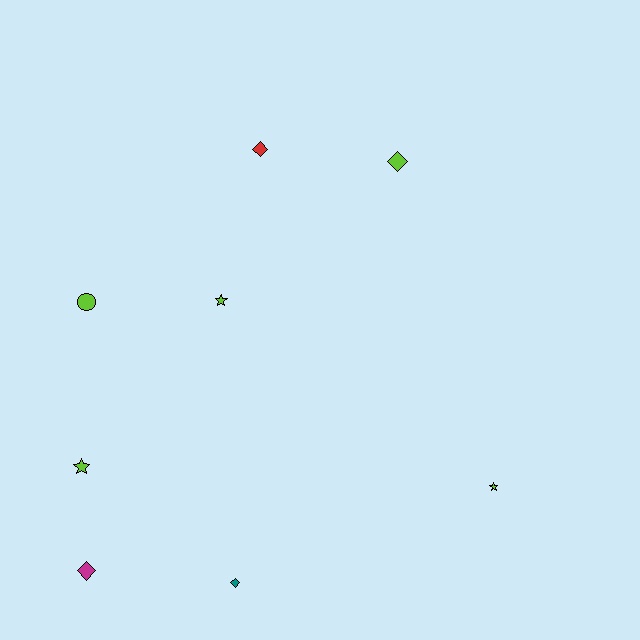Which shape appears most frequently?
Diamond, with 4 objects.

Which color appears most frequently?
Lime, with 5 objects.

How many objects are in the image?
There are 8 objects.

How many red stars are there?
There are no red stars.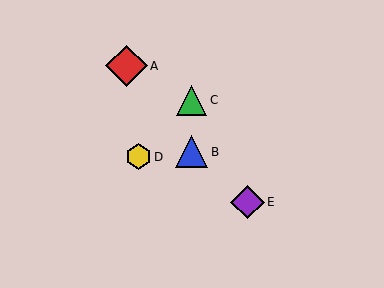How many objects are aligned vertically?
2 objects (B, C) are aligned vertically.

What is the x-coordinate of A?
Object A is at x≈127.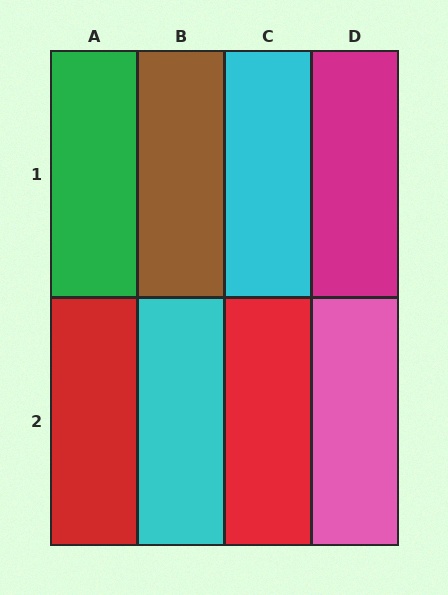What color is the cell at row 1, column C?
Cyan.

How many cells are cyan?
2 cells are cyan.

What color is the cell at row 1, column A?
Green.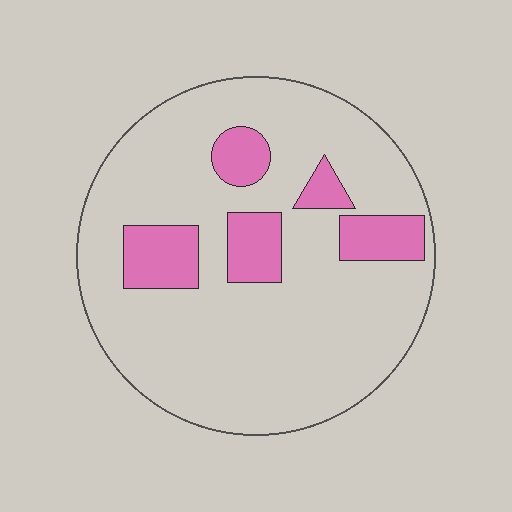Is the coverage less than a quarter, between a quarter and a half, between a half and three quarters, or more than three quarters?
Less than a quarter.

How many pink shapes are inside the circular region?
5.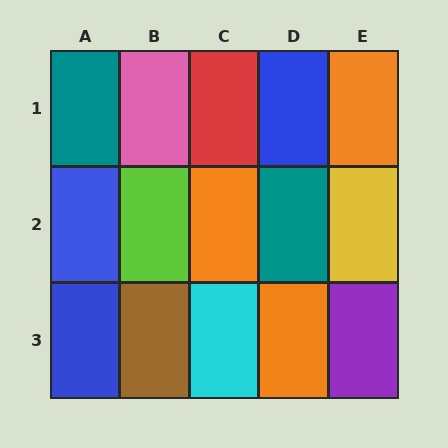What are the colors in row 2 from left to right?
Blue, lime, orange, teal, yellow.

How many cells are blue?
3 cells are blue.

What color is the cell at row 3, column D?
Orange.